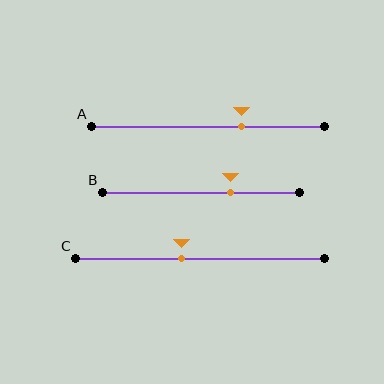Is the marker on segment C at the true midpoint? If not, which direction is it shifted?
No, the marker on segment C is shifted to the left by about 7% of the segment length.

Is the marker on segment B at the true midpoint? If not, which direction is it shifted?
No, the marker on segment B is shifted to the right by about 15% of the segment length.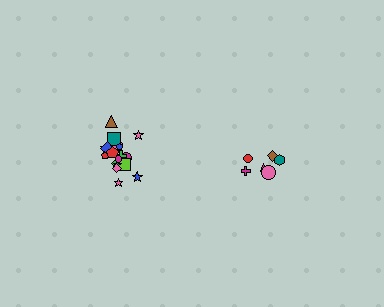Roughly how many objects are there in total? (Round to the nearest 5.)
Roughly 25 objects in total.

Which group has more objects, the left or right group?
The left group.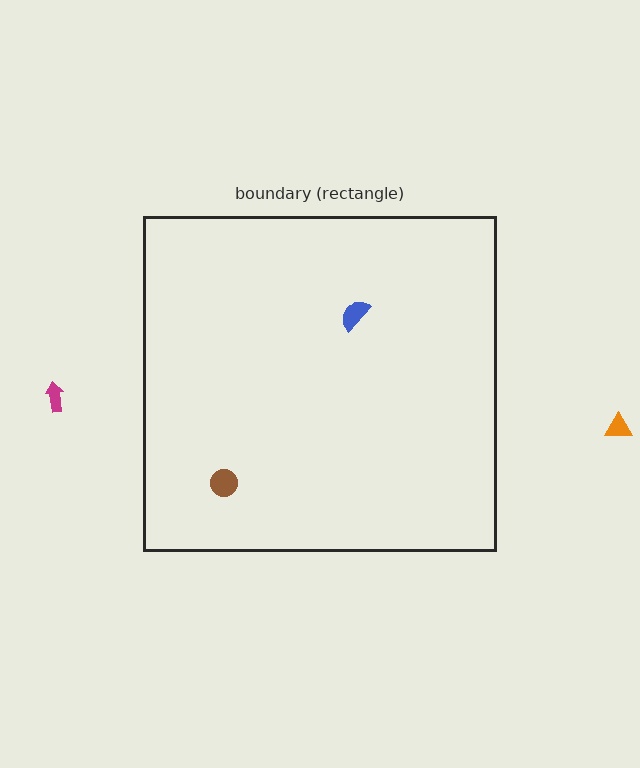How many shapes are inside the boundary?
2 inside, 2 outside.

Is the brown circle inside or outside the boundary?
Inside.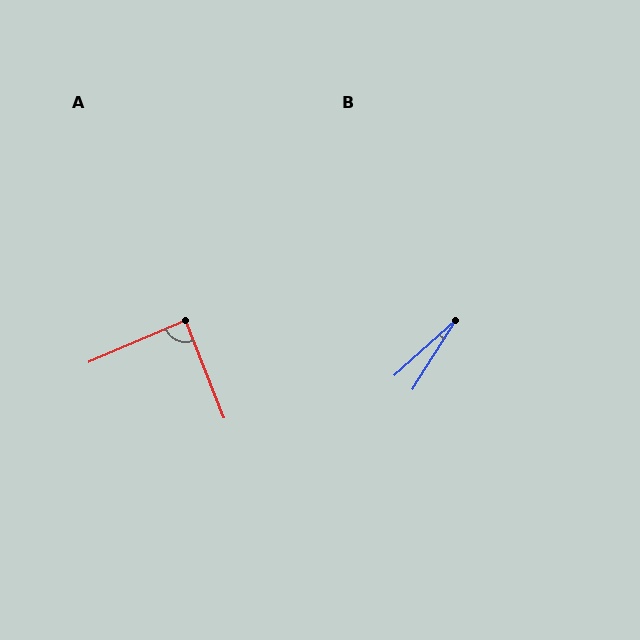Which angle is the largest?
A, at approximately 88 degrees.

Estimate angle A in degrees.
Approximately 88 degrees.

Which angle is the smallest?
B, at approximately 16 degrees.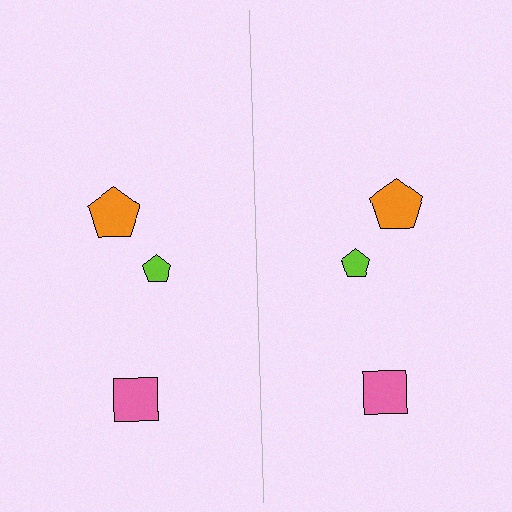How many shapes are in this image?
There are 6 shapes in this image.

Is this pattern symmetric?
Yes, this pattern has bilateral (reflection) symmetry.